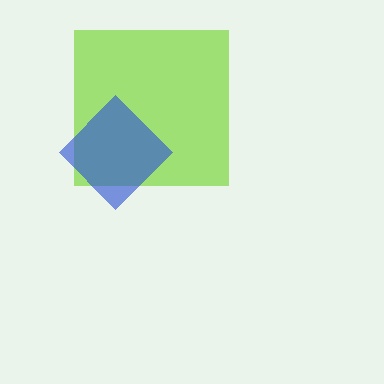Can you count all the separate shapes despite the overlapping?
Yes, there are 2 separate shapes.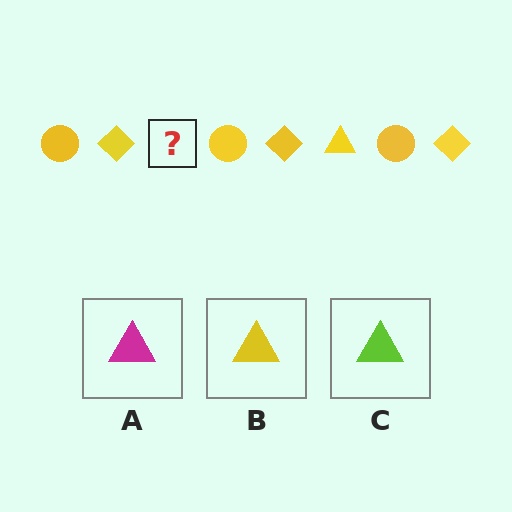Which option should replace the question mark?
Option B.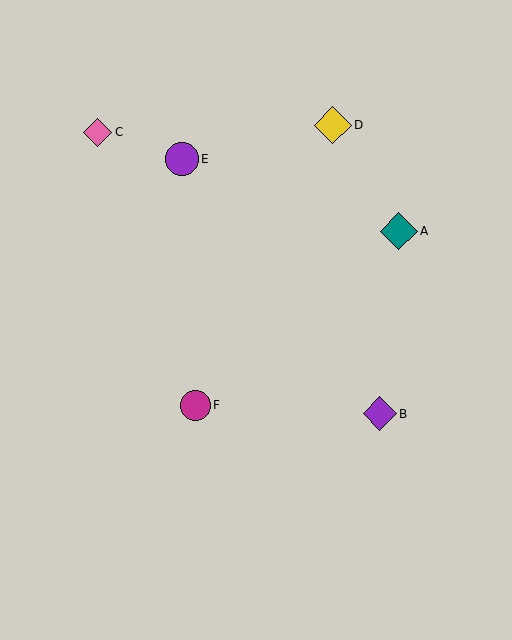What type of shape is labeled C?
Shape C is a pink diamond.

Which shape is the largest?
The teal diamond (labeled A) is the largest.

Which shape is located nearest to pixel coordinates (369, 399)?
The purple diamond (labeled B) at (380, 414) is nearest to that location.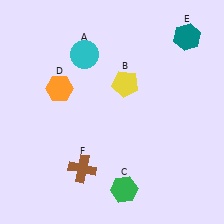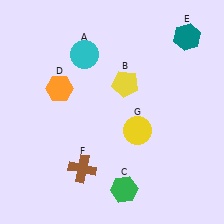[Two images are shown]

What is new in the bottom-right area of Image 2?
A yellow circle (G) was added in the bottom-right area of Image 2.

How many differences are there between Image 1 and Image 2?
There is 1 difference between the two images.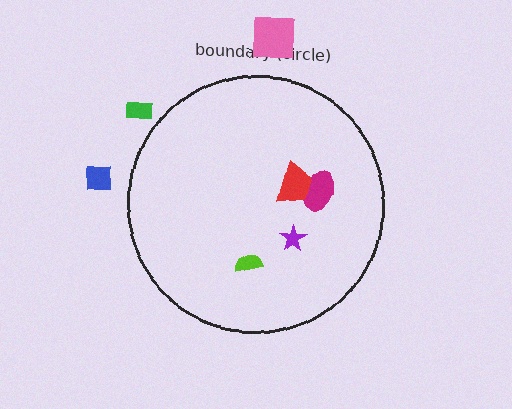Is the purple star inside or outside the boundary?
Inside.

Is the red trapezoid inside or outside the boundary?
Inside.